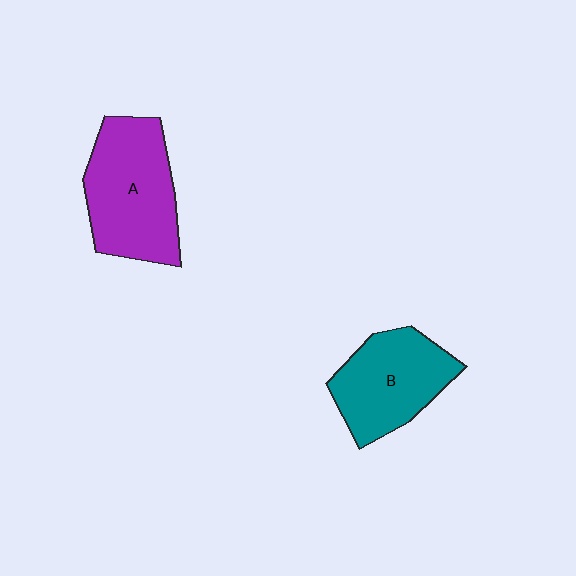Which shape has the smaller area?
Shape B (teal).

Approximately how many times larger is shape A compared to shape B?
Approximately 1.2 times.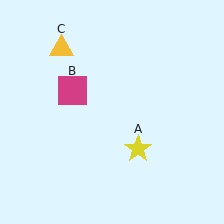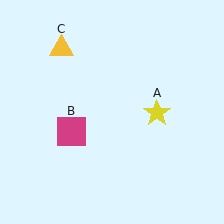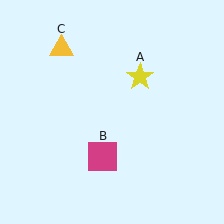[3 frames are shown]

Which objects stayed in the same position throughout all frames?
Yellow triangle (object C) remained stationary.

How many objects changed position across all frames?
2 objects changed position: yellow star (object A), magenta square (object B).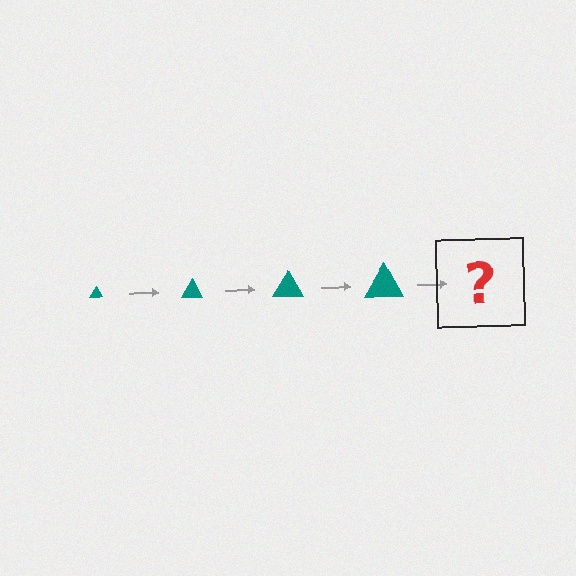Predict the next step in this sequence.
The next step is a teal triangle, larger than the previous one.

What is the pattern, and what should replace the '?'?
The pattern is that the triangle gets progressively larger each step. The '?' should be a teal triangle, larger than the previous one.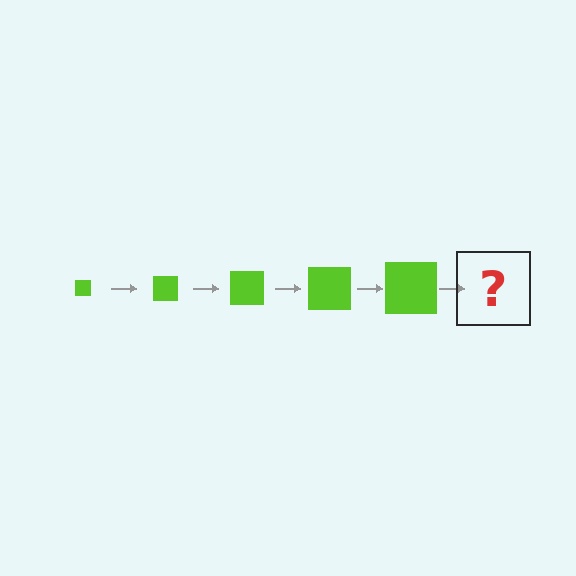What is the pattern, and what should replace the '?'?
The pattern is that the square gets progressively larger each step. The '?' should be a lime square, larger than the previous one.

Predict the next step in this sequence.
The next step is a lime square, larger than the previous one.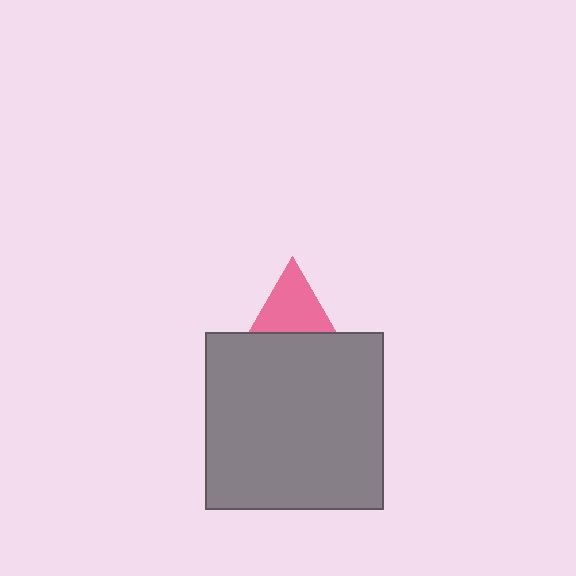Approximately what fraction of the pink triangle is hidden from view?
Roughly 42% of the pink triangle is hidden behind the gray square.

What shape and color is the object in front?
The object in front is a gray square.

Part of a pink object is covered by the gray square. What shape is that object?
It is a triangle.